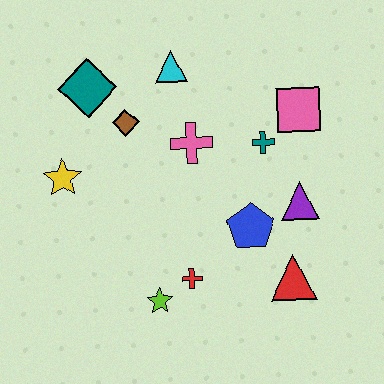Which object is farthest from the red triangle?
The teal diamond is farthest from the red triangle.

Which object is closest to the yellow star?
The brown diamond is closest to the yellow star.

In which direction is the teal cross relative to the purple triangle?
The teal cross is above the purple triangle.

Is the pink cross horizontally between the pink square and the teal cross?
No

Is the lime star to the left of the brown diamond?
No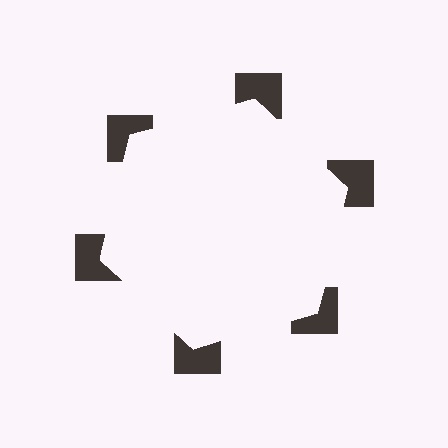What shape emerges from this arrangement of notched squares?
An illusory hexagon — its edges are inferred from the aligned wedge cuts in the notched squares, not physically drawn.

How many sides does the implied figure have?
6 sides.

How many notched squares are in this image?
There are 6 — one at each vertex of the illusory hexagon.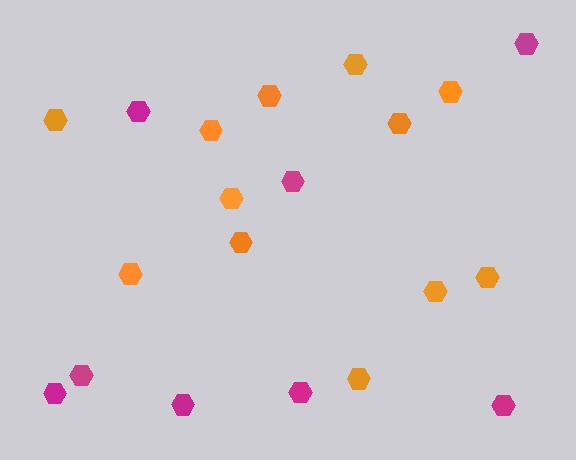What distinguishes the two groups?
There are 2 groups: one group of orange hexagons (12) and one group of magenta hexagons (8).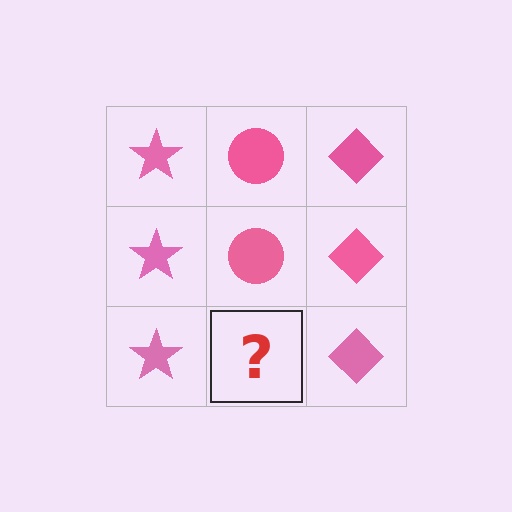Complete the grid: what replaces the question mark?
The question mark should be replaced with a pink circle.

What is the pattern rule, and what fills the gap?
The rule is that each column has a consistent shape. The gap should be filled with a pink circle.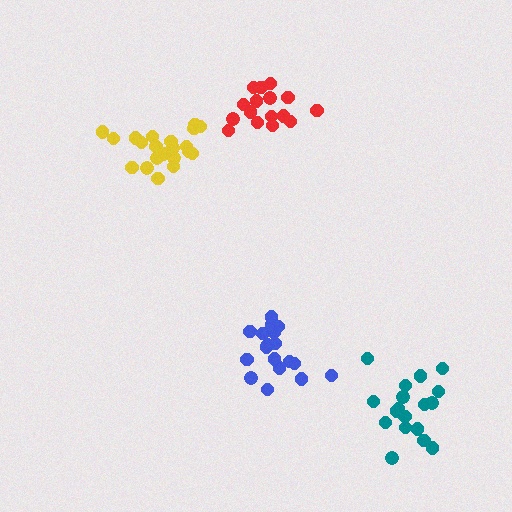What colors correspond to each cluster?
The clusters are colored: teal, yellow, red, blue.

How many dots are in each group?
Group 1: 18 dots, Group 2: 21 dots, Group 3: 16 dots, Group 4: 18 dots (73 total).